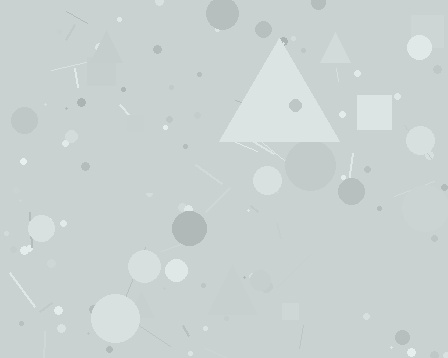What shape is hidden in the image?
A triangle is hidden in the image.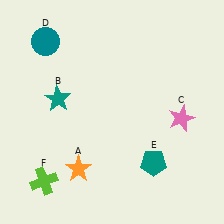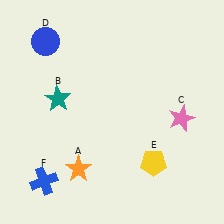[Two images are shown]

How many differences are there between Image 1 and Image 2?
There are 3 differences between the two images.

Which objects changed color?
D changed from teal to blue. E changed from teal to yellow. F changed from lime to blue.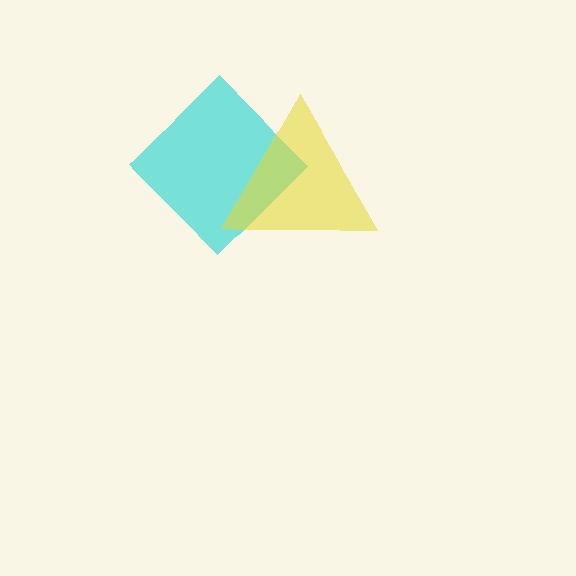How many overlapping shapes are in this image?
There are 2 overlapping shapes in the image.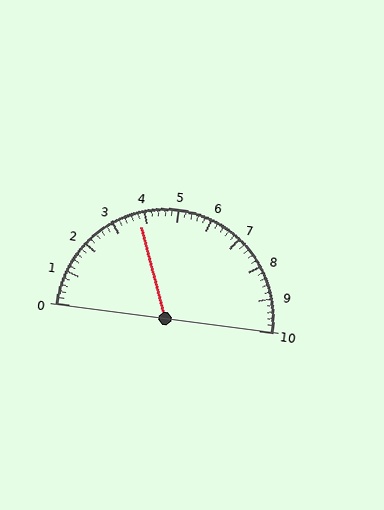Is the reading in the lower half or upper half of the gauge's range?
The reading is in the lower half of the range (0 to 10).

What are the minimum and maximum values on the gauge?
The gauge ranges from 0 to 10.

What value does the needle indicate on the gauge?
The needle indicates approximately 3.8.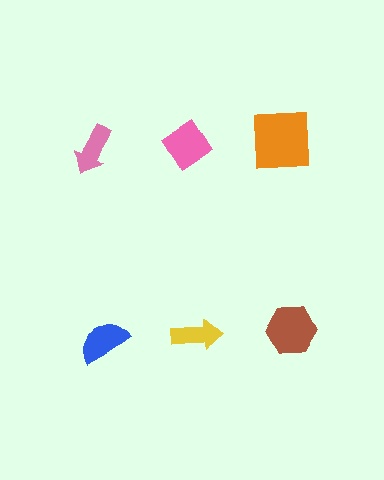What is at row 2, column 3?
A brown hexagon.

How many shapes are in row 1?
3 shapes.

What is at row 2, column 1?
A blue semicircle.